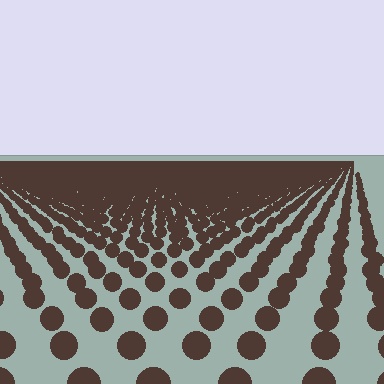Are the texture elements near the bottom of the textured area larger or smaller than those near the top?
Larger. Near the bottom, elements are closer to the viewer and appear at a bigger on-screen size.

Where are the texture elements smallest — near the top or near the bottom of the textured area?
Near the top.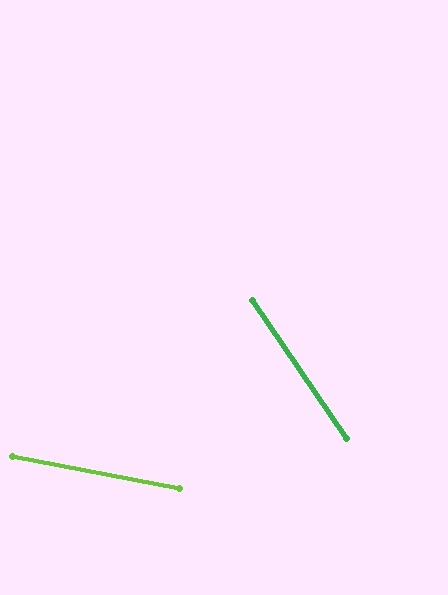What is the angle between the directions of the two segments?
Approximately 45 degrees.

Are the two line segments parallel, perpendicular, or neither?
Neither parallel nor perpendicular — they differ by about 45°.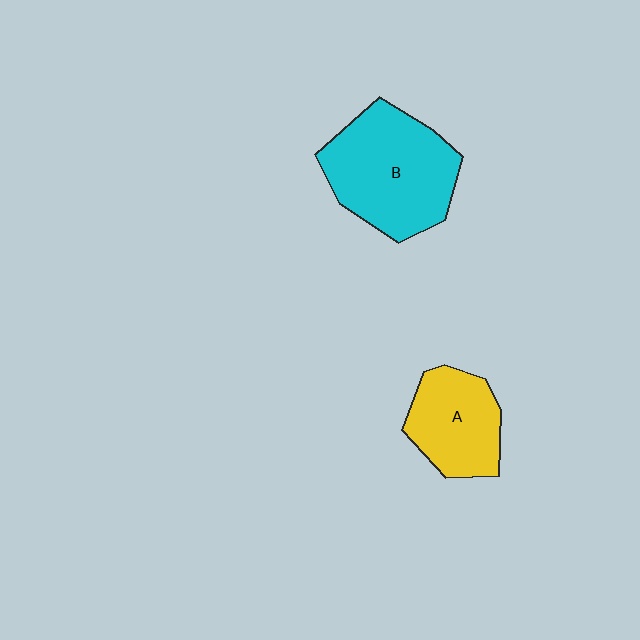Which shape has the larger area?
Shape B (cyan).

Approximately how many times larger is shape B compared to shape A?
Approximately 1.6 times.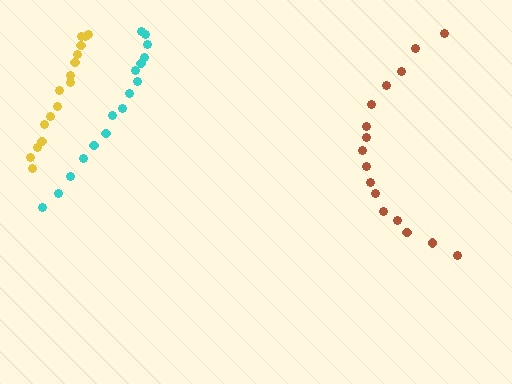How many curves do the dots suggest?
There are 3 distinct paths.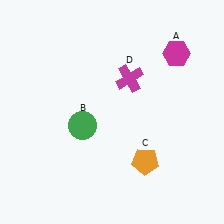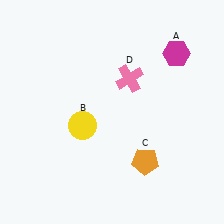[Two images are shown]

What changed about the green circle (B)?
In Image 1, B is green. In Image 2, it changed to yellow.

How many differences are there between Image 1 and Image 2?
There are 2 differences between the two images.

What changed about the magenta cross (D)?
In Image 1, D is magenta. In Image 2, it changed to pink.